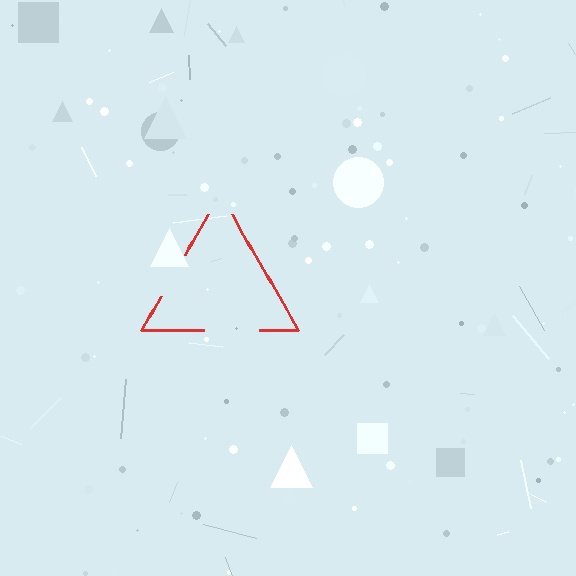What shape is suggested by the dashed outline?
The dashed outline suggests a triangle.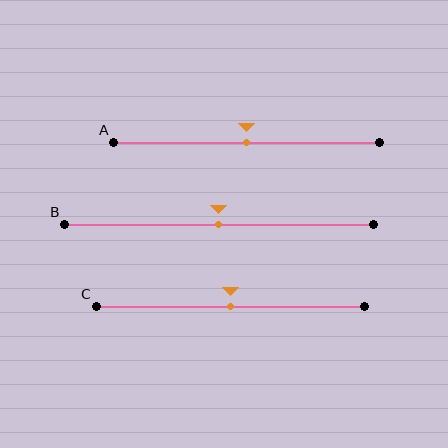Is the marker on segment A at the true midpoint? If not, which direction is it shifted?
Yes, the marker on segment A is at the true midpoint.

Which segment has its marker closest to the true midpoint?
Segment A has its marker closest to the true midpoint.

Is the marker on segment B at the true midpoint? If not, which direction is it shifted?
Yes, the marker on segment B is at the true midpoint.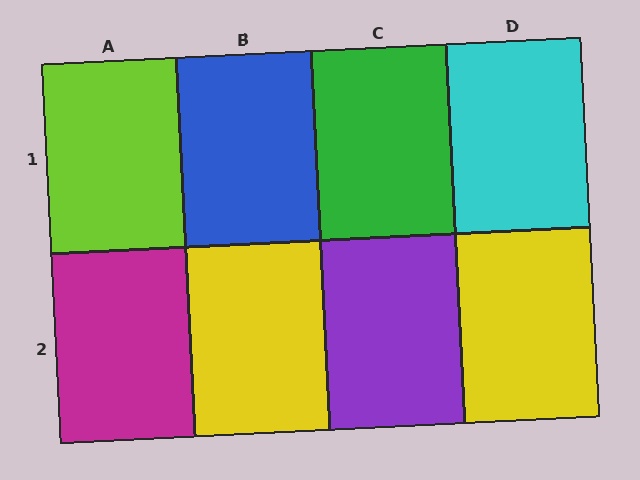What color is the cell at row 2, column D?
Yellow.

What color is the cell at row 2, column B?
Yellow.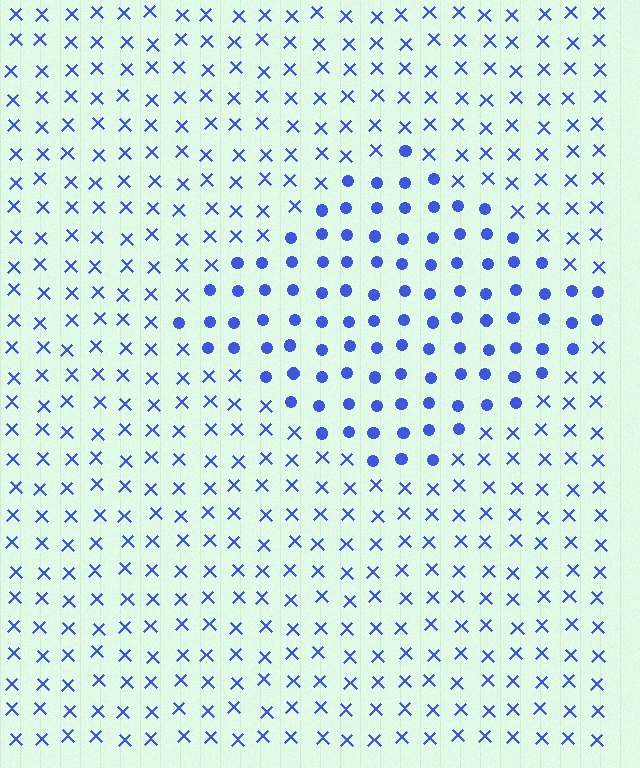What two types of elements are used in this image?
The image uses circles inside the diamond region and X marks outside it.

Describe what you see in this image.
The image is filled with small blue elements arranged in a uniform grid. A diamond-shaped region contains circles, while the surrounding area contains X marks. The boundary is defined purely by the change in element shape.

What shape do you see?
I see a diamond.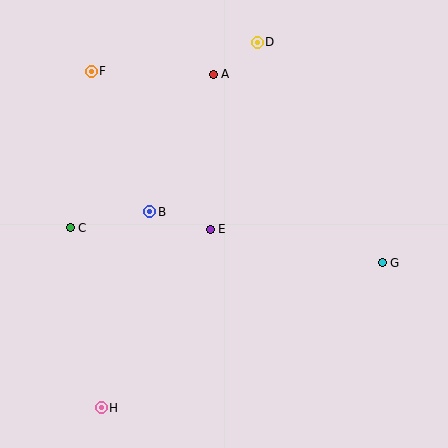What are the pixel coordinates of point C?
Point C is at (70, 228).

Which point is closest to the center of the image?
Point E at (210, 229) is closest to the center.